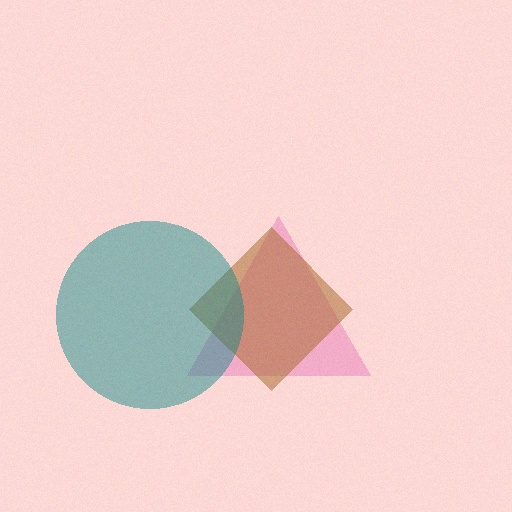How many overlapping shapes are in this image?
There are 3 overlapping shapes in the image.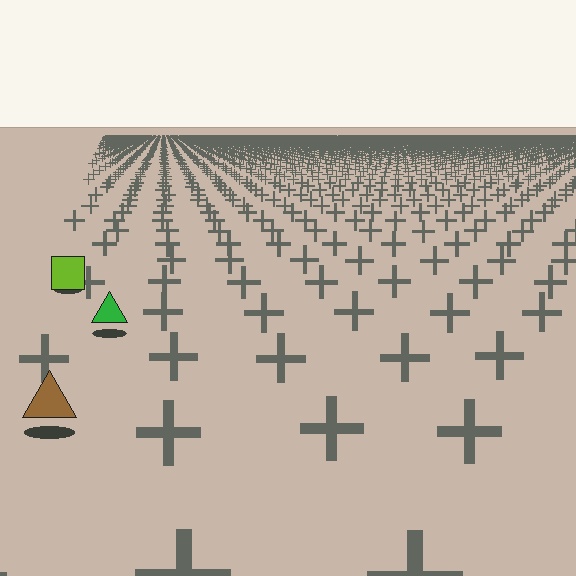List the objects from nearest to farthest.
From nearest to farthest: the brown triangle, the green triangle, the lime square.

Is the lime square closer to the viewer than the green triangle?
No. The green triangle is closer — you can tell from the texture gradient: the ground texture is coarser near it.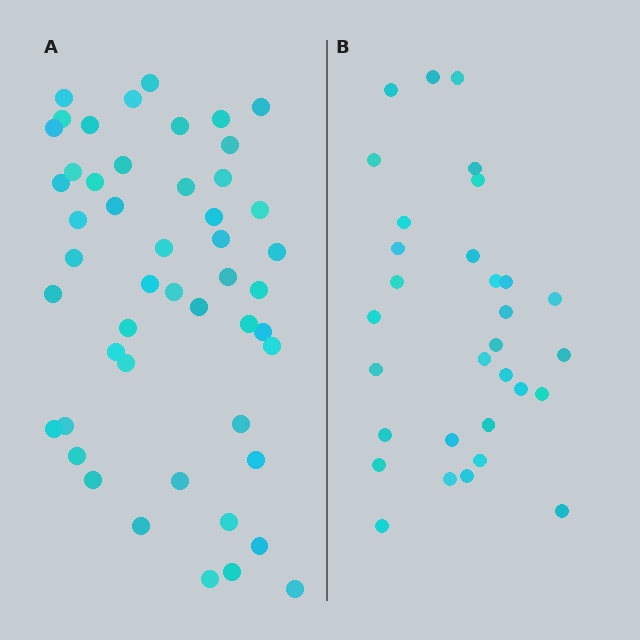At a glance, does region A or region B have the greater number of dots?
Region A (the left region) has more dots.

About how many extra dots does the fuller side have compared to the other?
Region A has approximately 20 more dots than region B.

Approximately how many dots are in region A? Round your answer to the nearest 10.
About 50 dots. (The exact count is 49, which rounds to 50.)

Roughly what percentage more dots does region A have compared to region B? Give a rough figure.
About 60% more.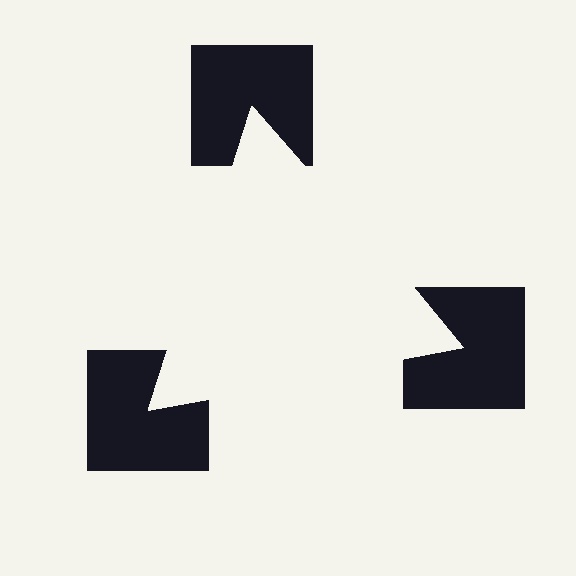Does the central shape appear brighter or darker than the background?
It typically appears slightly brighter than the background, even though no actual brightness change is drawn.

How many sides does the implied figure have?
3 sides.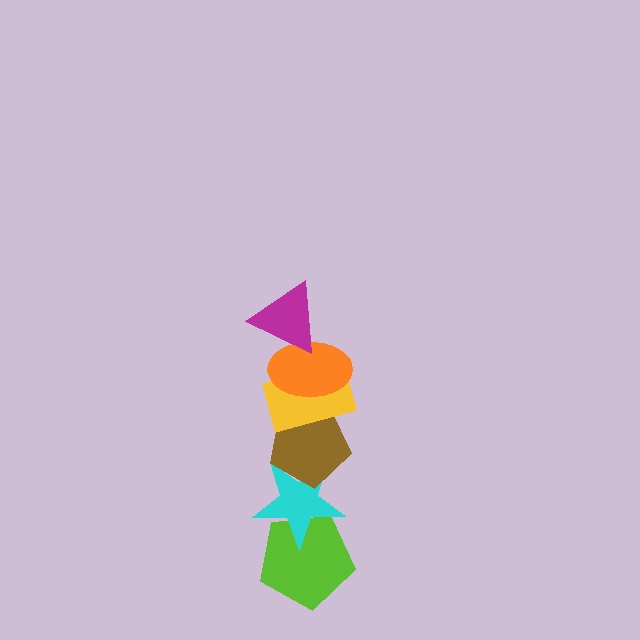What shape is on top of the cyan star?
The brown pentagon is on top of the cyan star.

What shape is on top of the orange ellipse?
The magenta triangle is on top of the orange ellipse.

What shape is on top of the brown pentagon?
The yellow rectangle is on top of the brown pentagon.